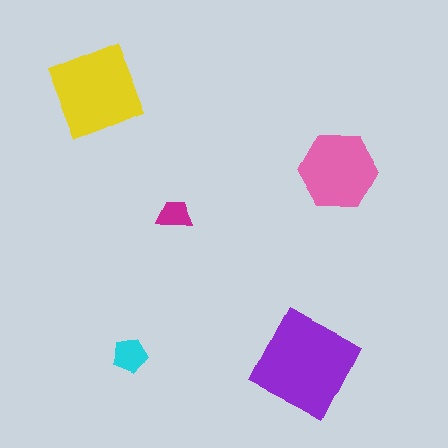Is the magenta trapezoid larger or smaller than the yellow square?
Smaller.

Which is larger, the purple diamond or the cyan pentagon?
The purple diamond.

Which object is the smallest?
The magenta trapezoid.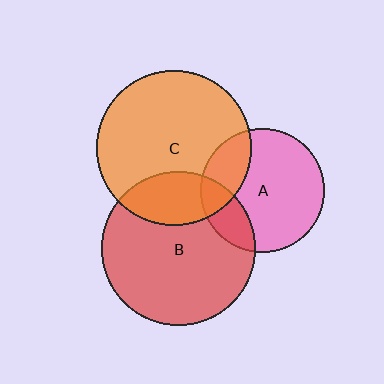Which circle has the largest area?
Circle C (orange).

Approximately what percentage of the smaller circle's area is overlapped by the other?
Approximately 25%.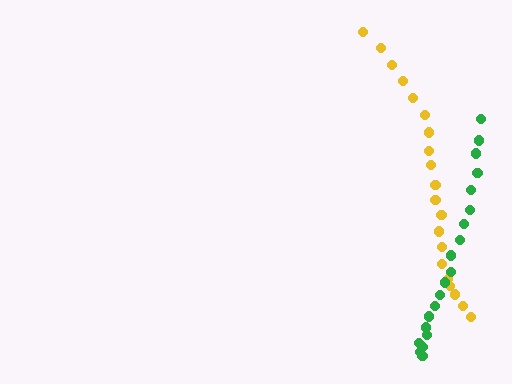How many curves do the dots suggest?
There are 2 distinct paths.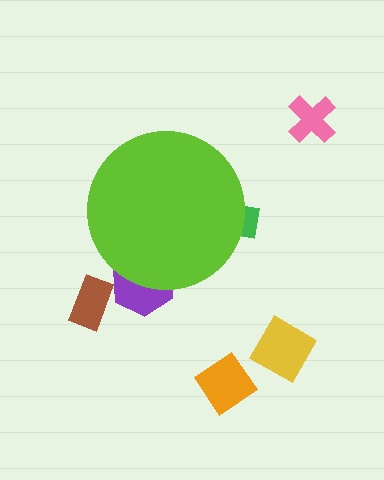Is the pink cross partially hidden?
No, the pink cross is fully visible.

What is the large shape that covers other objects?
A lime circle.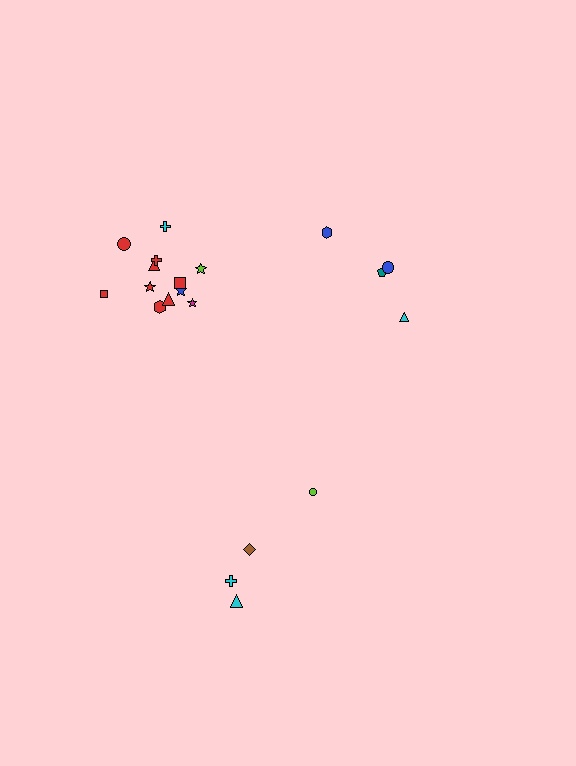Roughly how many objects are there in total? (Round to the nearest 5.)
Roughly 20 objects in total.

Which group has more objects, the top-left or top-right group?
The top-left group.